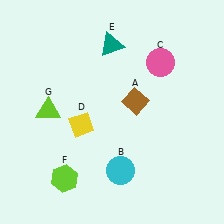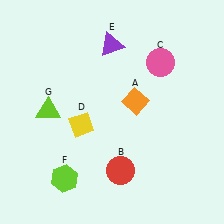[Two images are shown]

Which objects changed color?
A changed from brown to orange. B changed from cyan to red. E changed from teal to purple.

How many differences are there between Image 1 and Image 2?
There are 3 differences between the two images.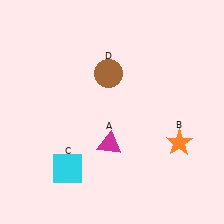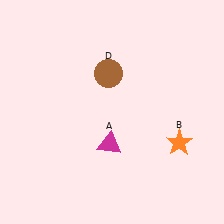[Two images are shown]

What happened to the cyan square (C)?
The cyan square (C) was removed in Image 2. It was in the bottom-left area of Image 1.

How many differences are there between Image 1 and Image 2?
There is 1 difference between the two images.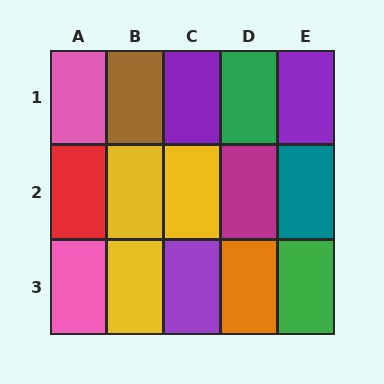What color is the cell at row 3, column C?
Purple.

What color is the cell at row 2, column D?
Magenta.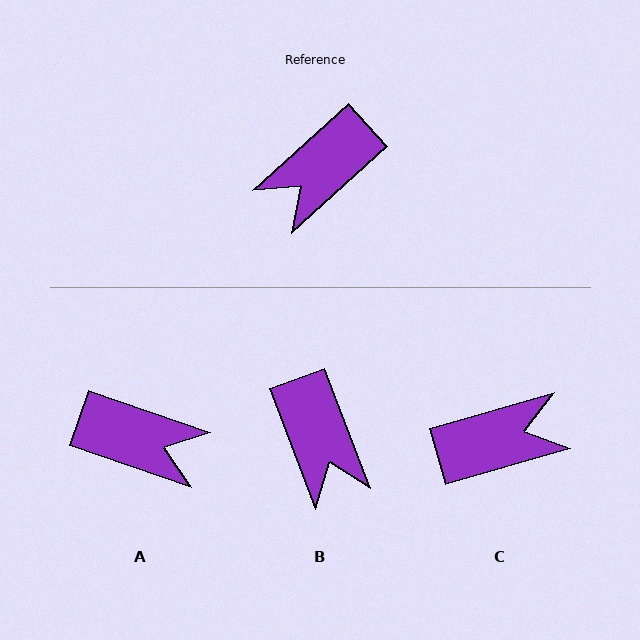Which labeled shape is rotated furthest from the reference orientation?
C, about 154 degrees away.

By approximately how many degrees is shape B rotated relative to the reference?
Approximately 69 degrees counter-clockwise.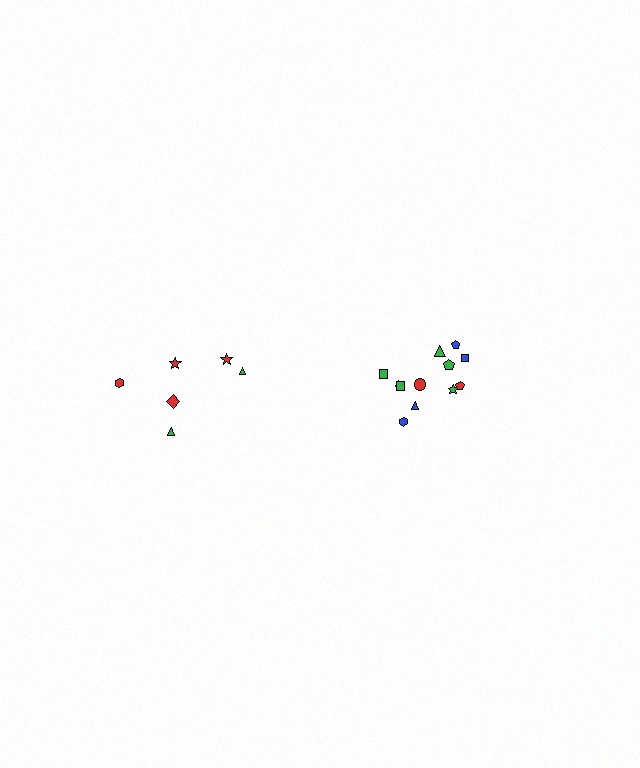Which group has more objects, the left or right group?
The right group.